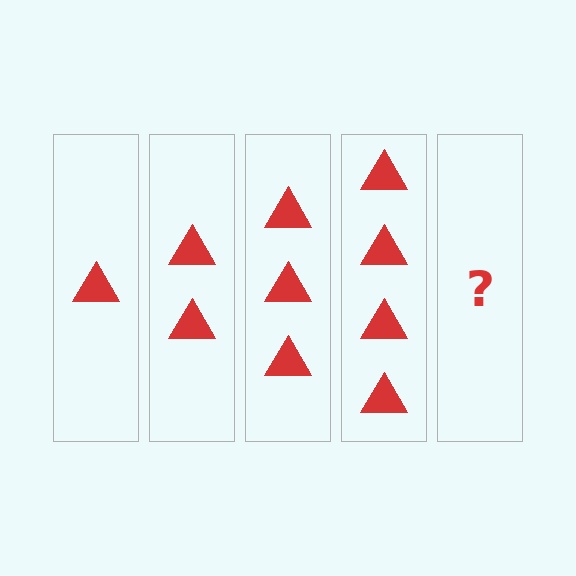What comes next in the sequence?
The next element should be 5 triangles.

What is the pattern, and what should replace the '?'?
The pattern is that each step adds one more triangle. The '?' should be 5 triangles.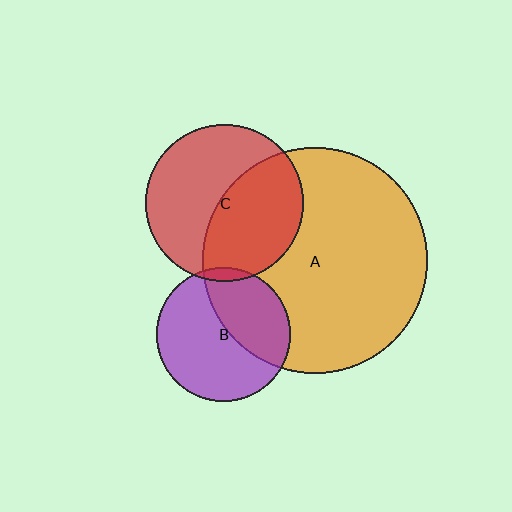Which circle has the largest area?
Circle A (orange).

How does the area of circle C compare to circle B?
Approximately 1.4 times.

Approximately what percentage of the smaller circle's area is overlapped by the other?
Approximately 40%.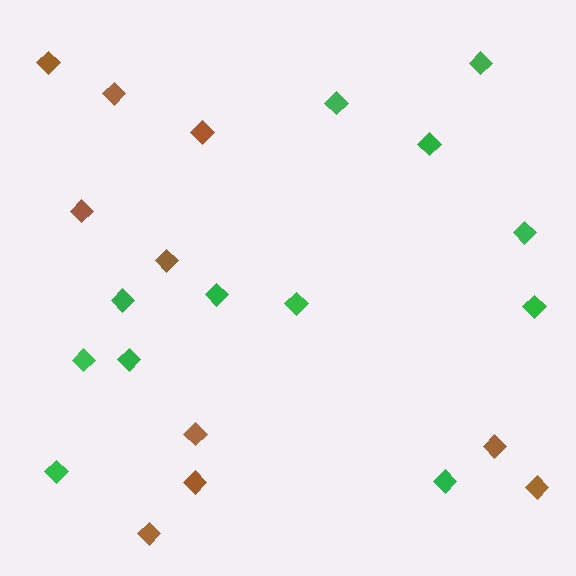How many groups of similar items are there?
There are 2 groups: one group of brown diamonds (10) and one group of green diamonds (12).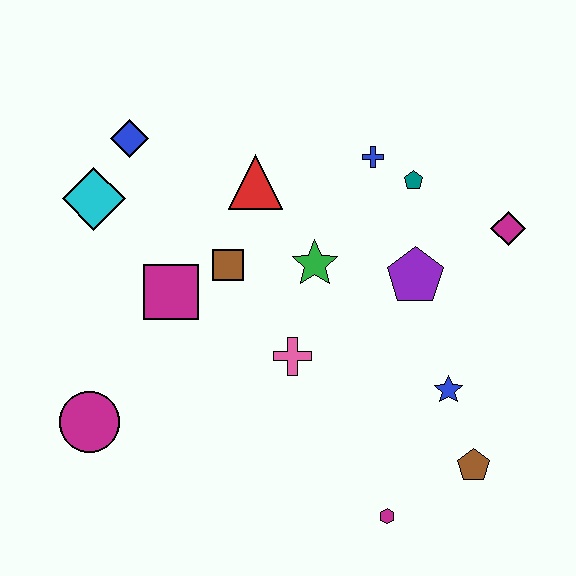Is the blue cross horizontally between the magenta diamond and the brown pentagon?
No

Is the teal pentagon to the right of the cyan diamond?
Yes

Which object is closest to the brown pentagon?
The blue star is closest to the brown pentagon.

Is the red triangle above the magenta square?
Yes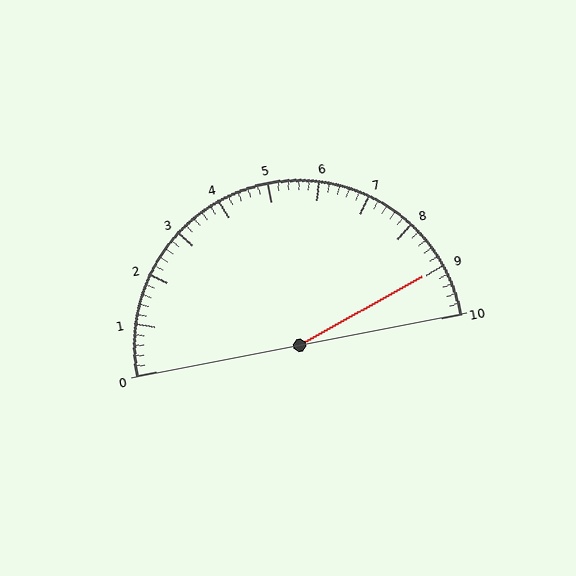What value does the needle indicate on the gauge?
The needle indicates approximately 9.0.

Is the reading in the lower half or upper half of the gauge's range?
The reading is in the upper half of the range (0 to 10).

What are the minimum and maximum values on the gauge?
The gauge ranges from 0 to 10.